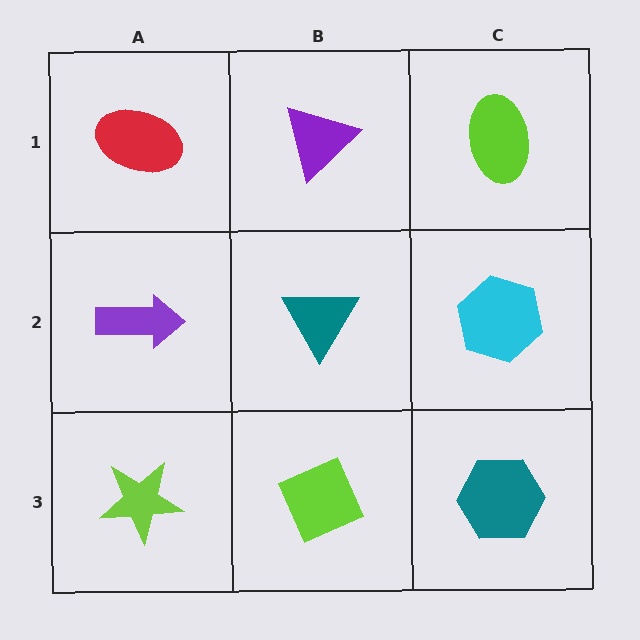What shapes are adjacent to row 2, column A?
A red ellipse (row 1, column A), a lime star (row 3, column A), a teal triangle (row 2, column B).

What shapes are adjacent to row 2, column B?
A purple triangle (row 1, column B), a lime diamond (row 3, column B), a purple arrow (row 2, column A), a cyan hexagon (row 2, column C).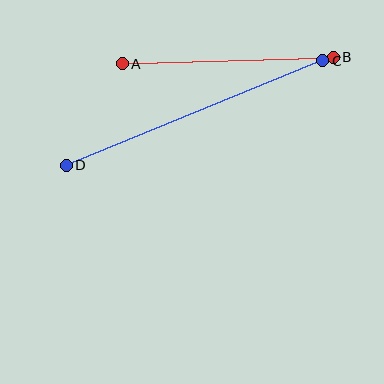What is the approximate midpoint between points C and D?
The midpoint is at approximately (195, 113) pixels.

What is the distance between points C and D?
The distance is approximately 277 pixels.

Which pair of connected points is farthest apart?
Points C and D are farthest apart.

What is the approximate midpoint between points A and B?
The midpoint is at approximately (228, 60) pixels.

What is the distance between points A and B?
The distance is approximately 211 pixels.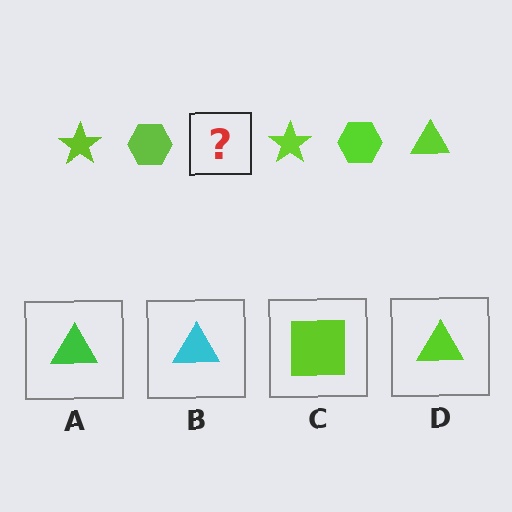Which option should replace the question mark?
Option D.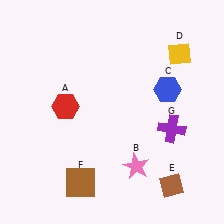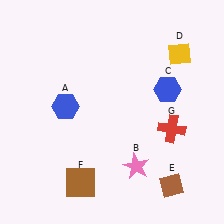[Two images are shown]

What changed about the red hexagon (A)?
In Image 1, A is red. In Image 2, it changed to blue.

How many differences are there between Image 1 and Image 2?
There are 2 differences between the two images.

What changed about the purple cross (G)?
In Image 1, G is purple. In Image 2, it changed to red.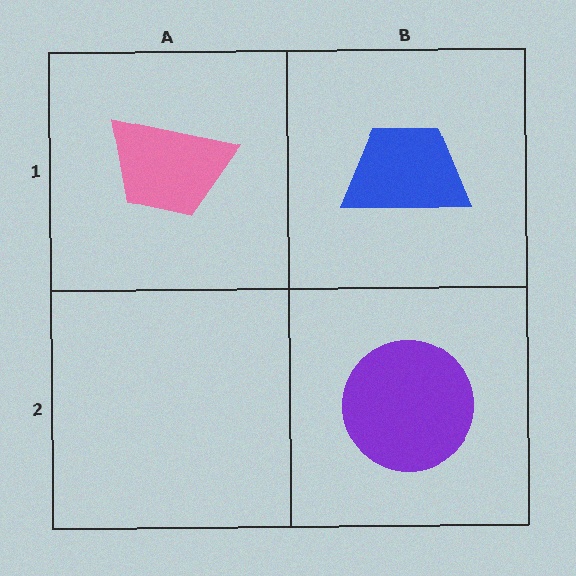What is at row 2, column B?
A purple circle.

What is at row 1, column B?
A blue trapezoid.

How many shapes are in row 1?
2 shapes.